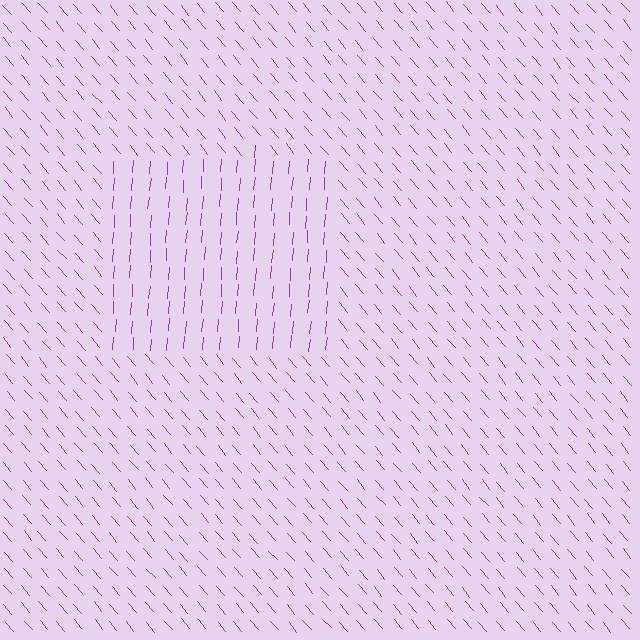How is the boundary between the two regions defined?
The boundary is defined purely by a change in line orientation (approximately 45 degrees difference). All lines are the same color and thickness.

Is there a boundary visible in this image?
Yes, there is a texture boundary formed by a change in line orientation.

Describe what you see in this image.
The image is filled with small purple line segments. A rectangle region in the image has lines oriented differently from the surrounding lines, creating a visible texture boundary.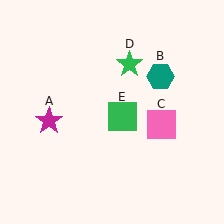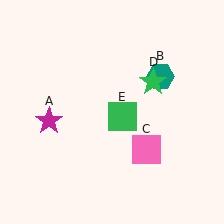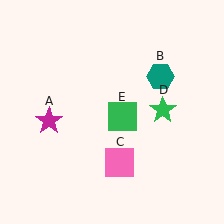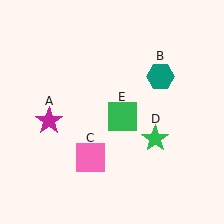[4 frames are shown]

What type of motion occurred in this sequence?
The pink square (object C), green star (object D) rotated clockwise around the center of the scene.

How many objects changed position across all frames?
2 objects changed position: pink square (object C), green star (object D).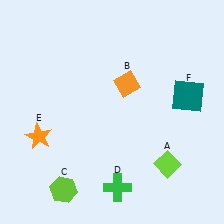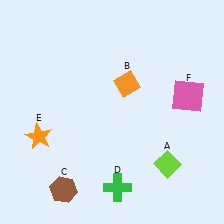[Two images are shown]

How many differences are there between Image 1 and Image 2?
There are 2 differences between the two images.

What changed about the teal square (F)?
In Image 1, F is teal. In Image 2, it changed to pink.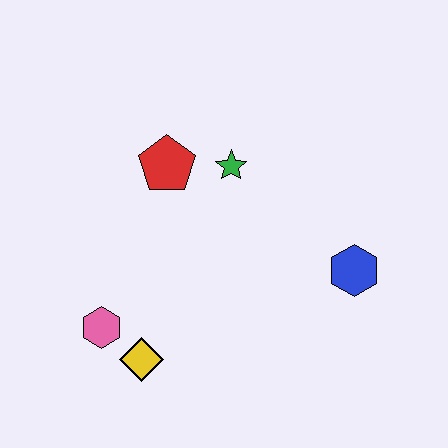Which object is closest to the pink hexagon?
The yellow diamond is closest to the pink hexagon.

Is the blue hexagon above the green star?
No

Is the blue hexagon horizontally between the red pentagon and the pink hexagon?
No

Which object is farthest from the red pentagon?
The blue hexagon is farthest from the red pentagon.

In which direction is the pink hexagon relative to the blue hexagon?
The pink hexagon is to the left of the blue hexagon.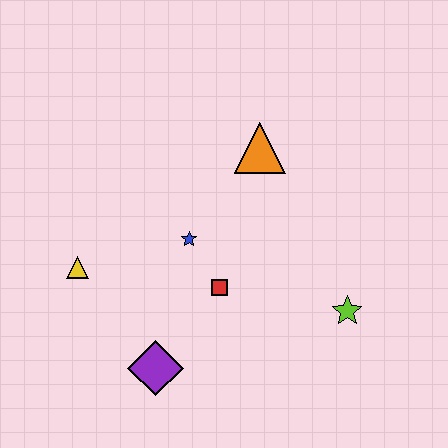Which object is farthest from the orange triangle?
The purple diamond is farthest from the orange triangle.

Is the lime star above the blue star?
No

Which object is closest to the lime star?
The red square is closest to the lime star.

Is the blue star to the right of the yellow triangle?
Yes